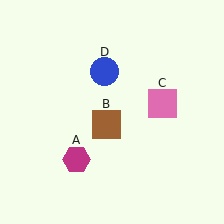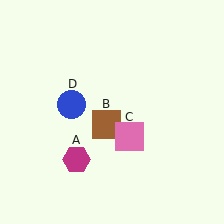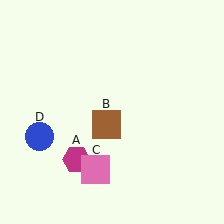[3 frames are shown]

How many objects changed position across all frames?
2 objects changed position: pink square (object C), blue circle (object D).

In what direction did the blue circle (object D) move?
The blue circle (object D) moved down and to the left.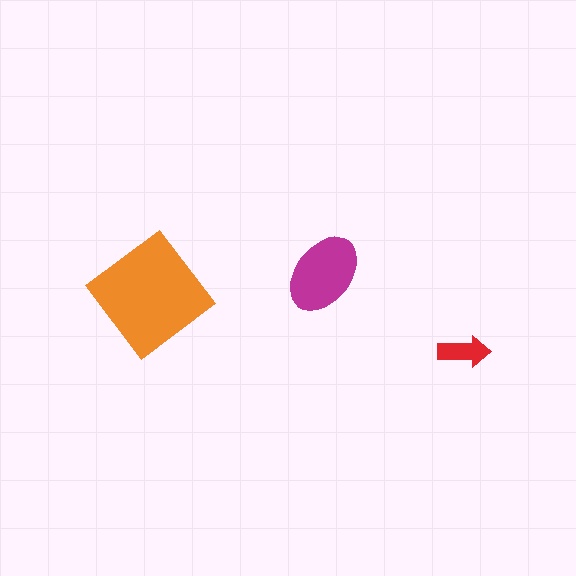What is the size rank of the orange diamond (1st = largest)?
1st.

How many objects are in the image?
There are 3 objects in the image.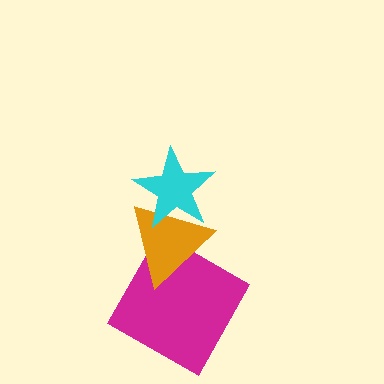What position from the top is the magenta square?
The magenta square is 3rd from the top.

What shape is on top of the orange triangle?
The cyan star is on top of the orange triangle.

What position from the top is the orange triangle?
The orange triangle is 2nd from the top.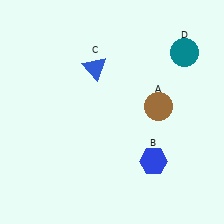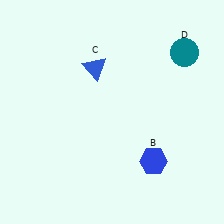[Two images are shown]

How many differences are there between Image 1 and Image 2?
There is 1 difference between the two images.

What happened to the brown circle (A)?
The brown circle (A) was removed in Image 2. It was in the top-right area of Image 1.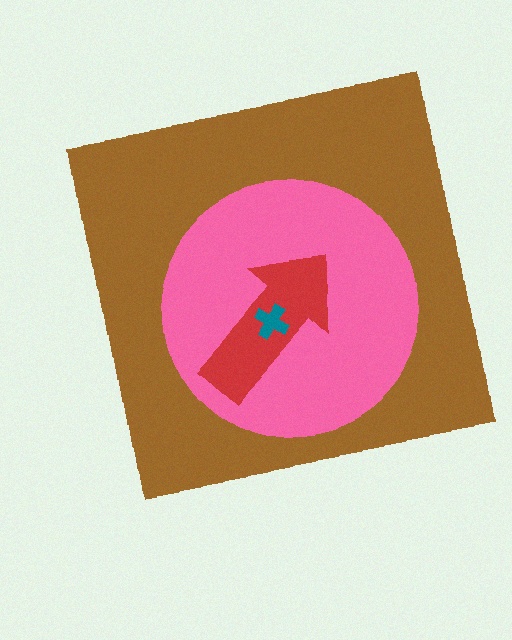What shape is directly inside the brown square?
The pink circle.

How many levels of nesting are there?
4.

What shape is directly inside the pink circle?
The red arrow.